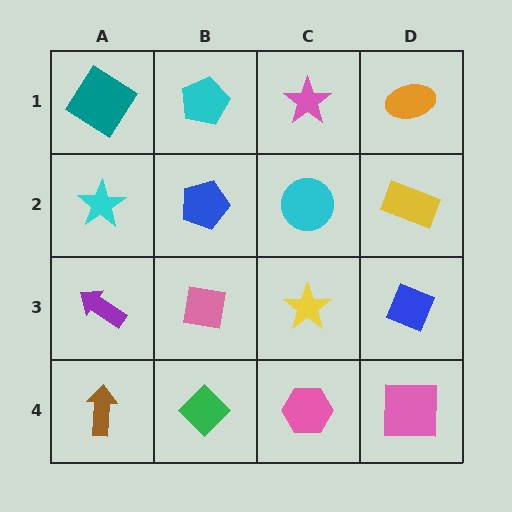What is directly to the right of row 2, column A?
A blue pentagon.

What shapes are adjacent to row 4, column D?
A blue diamond (row 3, column D), a pink hexagon (row 4, column C).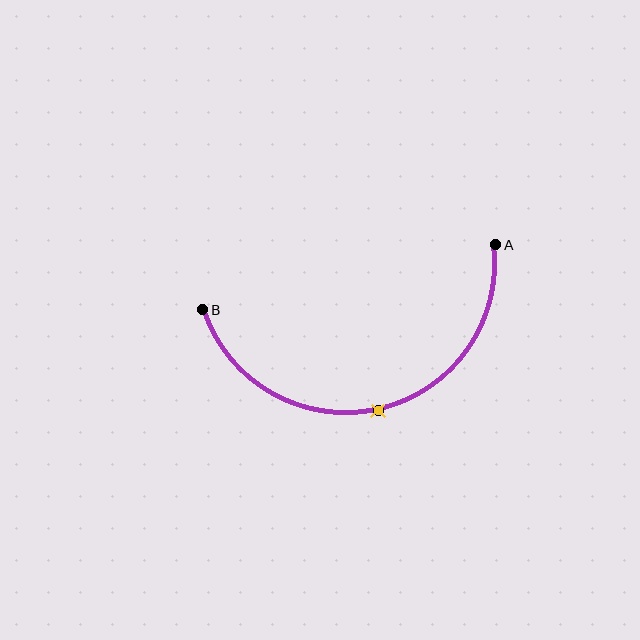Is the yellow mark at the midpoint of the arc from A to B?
Yes. The yellow mark lies on the arc at equal arc-length from both A and B — it is the arc midpoint.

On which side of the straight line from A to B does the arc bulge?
The arc bulges below the straight line connecting A and B.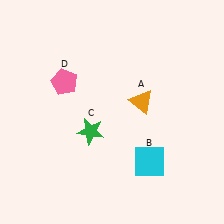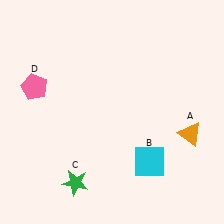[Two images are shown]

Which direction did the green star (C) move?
The green star (C) moved down.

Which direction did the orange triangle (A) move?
The orange triangle (A) moved right.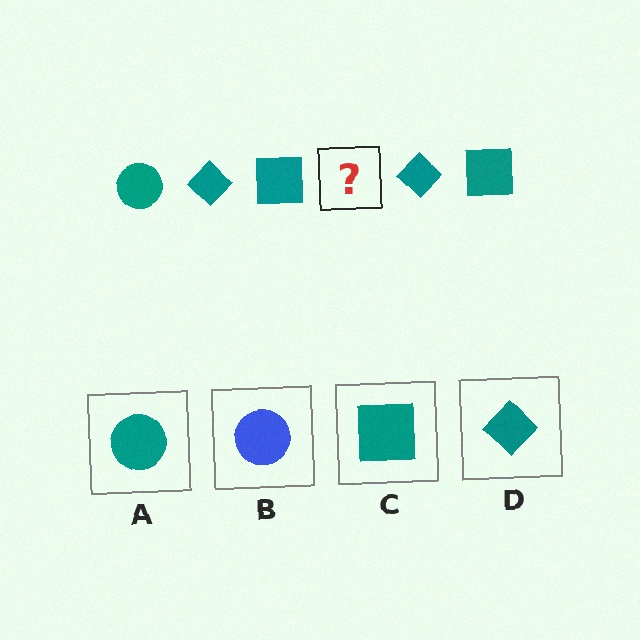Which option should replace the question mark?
Option A.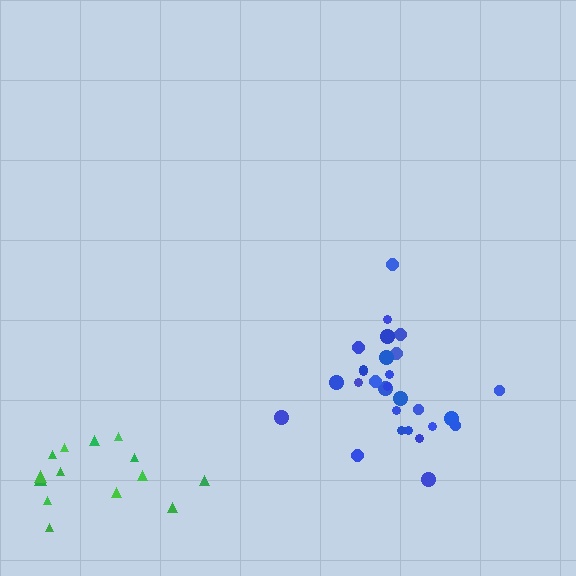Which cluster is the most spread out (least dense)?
Green.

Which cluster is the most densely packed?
Blue.